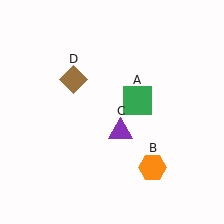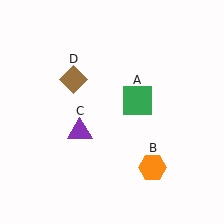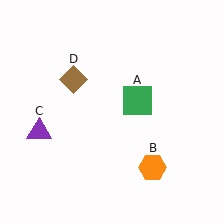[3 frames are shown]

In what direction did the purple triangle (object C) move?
The purple triangle (object C) moved left.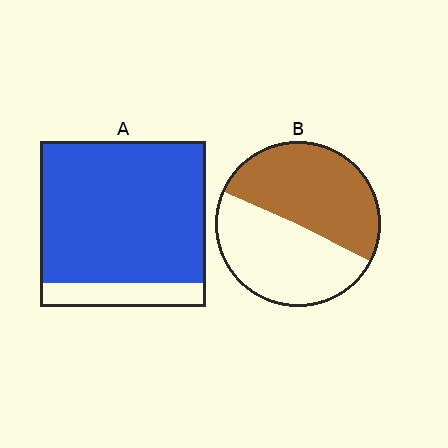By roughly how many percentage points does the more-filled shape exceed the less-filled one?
By roughly 35 percentage points (A over B).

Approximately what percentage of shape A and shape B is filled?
A is approximately 85% and B is approximately 50%.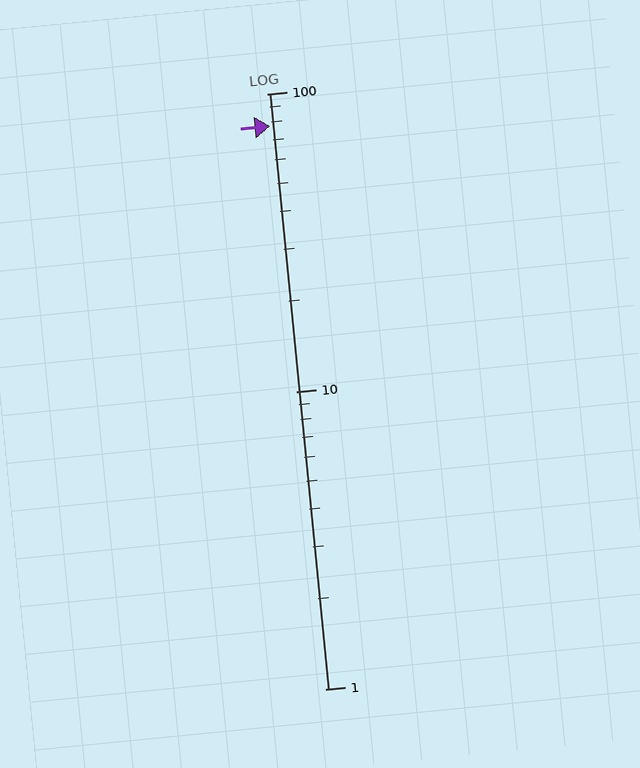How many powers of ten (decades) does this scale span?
The scale spans 2 decades, from 1 to 100.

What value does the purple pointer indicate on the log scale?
The pointer indicates approximately 78.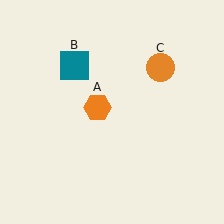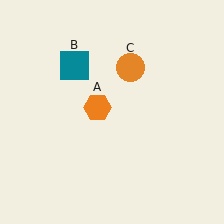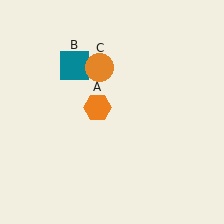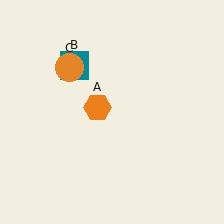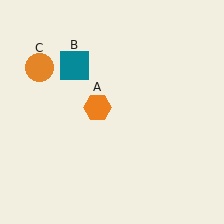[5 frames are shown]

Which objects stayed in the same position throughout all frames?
Orange hexagon (object A) and teal square (object B) remained stationary.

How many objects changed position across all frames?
1 object changed position: orange circle (object C).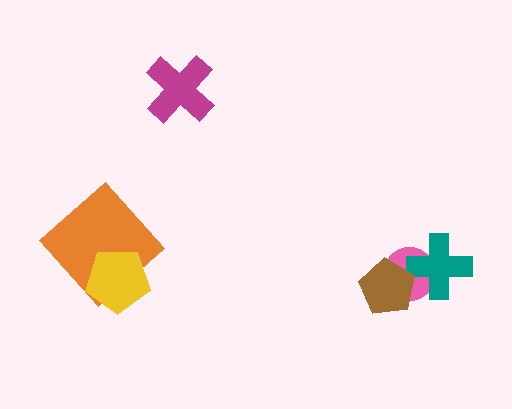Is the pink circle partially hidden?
Yes, it is partially covered by another shape.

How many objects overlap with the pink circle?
2 objects overlap with the pink circle.